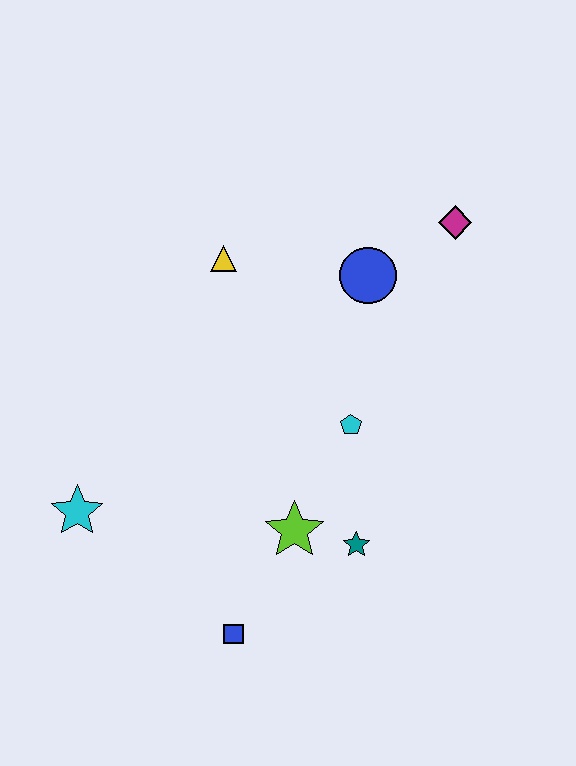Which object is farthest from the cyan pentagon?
The cyan star is farthest from the cyan pentagon.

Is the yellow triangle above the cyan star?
Yes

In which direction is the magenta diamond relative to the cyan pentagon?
The magenta diamond is above the cyan pentagon.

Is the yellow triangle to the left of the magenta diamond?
Yes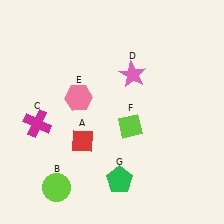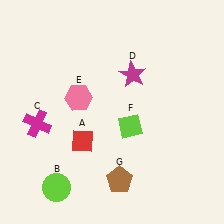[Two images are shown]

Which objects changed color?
D changed from pink to magenta. G changed from green to brown.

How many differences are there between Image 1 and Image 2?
There are 2 differences between the two images.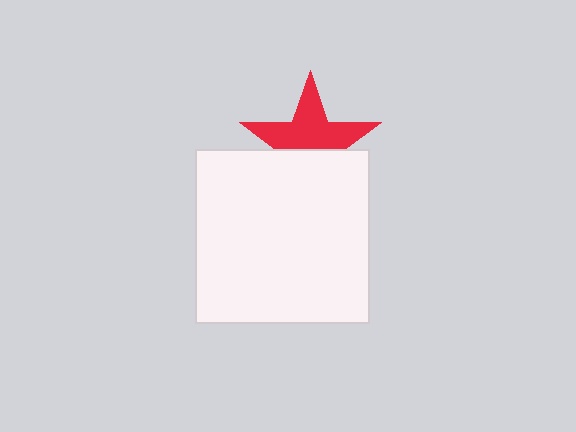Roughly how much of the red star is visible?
About half of it is visible (roughly 59%).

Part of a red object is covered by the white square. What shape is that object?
It is a star.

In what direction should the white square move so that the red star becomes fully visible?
The white square should move down. That is the shortest direction to clear the overlap and leave the red star fully visible.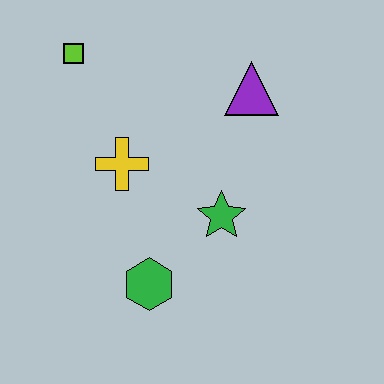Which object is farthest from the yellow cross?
The purple triangle is farthest from the yellow cross.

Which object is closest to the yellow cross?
The green star is closest to the yellow cross.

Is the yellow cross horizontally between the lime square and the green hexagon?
Yes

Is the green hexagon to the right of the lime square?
Yes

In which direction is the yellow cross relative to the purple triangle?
The yellow cross is to the left of the purple triangle.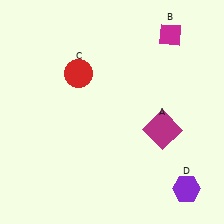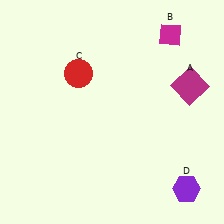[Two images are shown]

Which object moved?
The magenta square (A) moved up.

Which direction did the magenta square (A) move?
The magenta square (A) moved up.